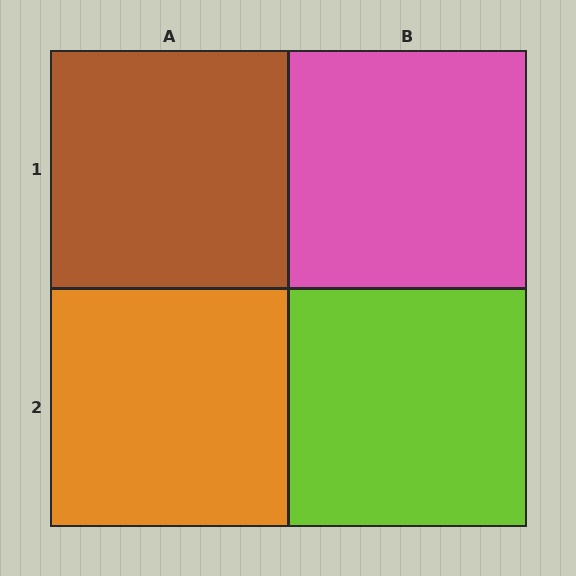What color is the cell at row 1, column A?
Brown.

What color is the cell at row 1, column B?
Pink.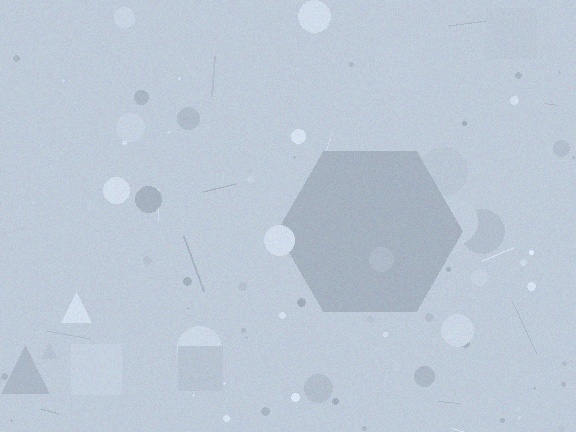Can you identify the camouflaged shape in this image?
The camouflaged shape is a hexagon.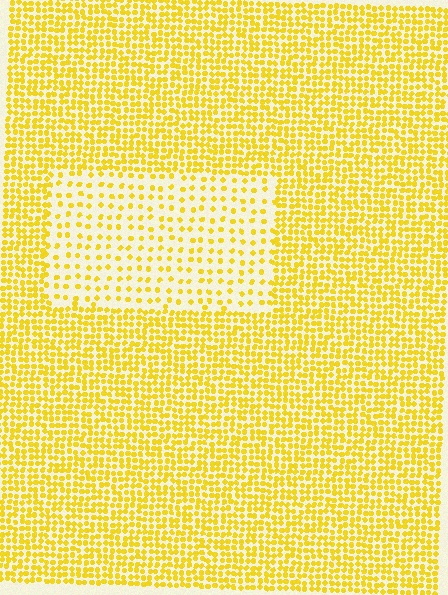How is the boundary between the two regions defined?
The boundary is defined by a change in element density (approximately 2.5x ratio). All elements are the same color, size, and shape.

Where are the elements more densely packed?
The elements are more densely packed outside the rectangle boundary.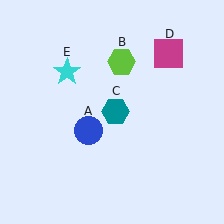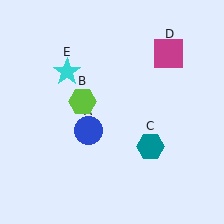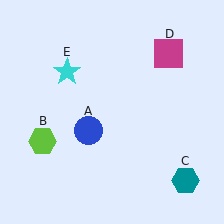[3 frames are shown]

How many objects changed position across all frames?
2 objects changed position: lime hexagon (object B), teal hexagon (object C).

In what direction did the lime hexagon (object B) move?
The lime hexagon (object B) moved down and to the left.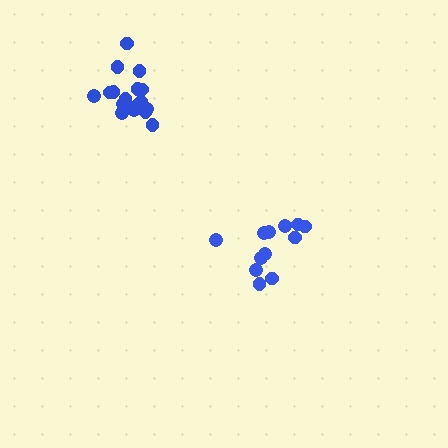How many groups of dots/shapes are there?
There are 2 groups.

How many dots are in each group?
Group 1: 12 dots, Group 2: 18 dots (30 total).